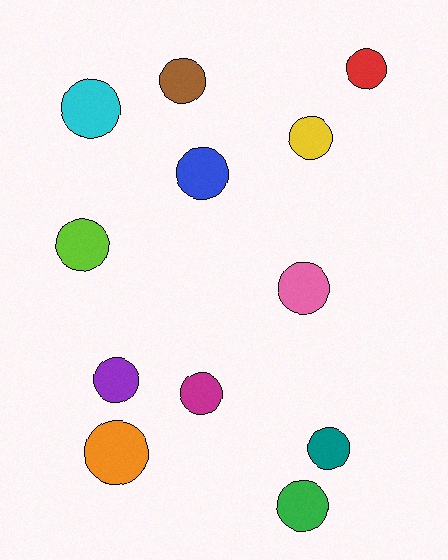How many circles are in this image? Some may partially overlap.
There are 12 circles.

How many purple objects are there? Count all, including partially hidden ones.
There is 1 purple object.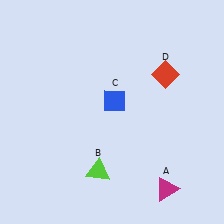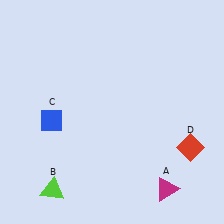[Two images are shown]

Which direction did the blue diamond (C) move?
The blue diamond (C) moved left.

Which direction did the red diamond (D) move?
The red diamond (D) moved down.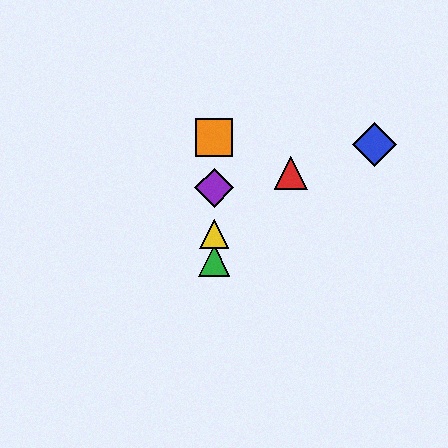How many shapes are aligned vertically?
4 shapes (the green triangle, the yellow triangle, the purple diamond, the orange square) are aligned vertically.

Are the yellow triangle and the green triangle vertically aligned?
Yes, both are at x≈214.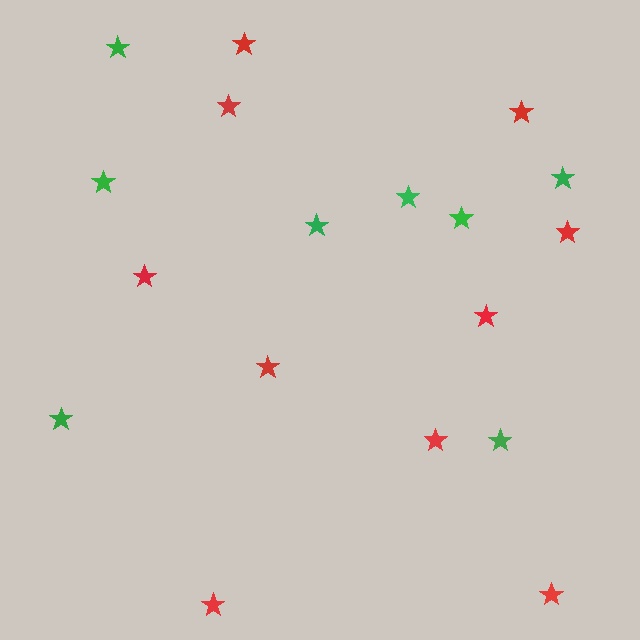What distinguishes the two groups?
There are 2 groups: one group of green stars (8) and one group of red stars (10).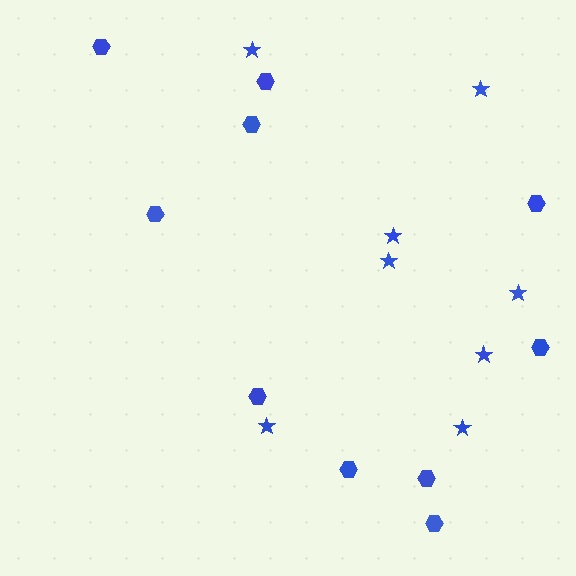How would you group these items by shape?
There are 2 groups: one group of stars (8) and one group of hexagons (10).